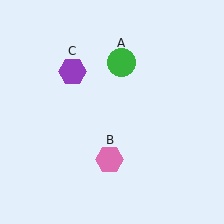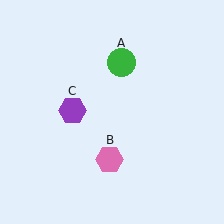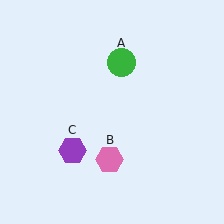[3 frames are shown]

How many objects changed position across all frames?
1 object changed position: purple hexagon (object C).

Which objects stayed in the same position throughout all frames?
Green circle (object A) and pink hexagon (object B) remained stationary.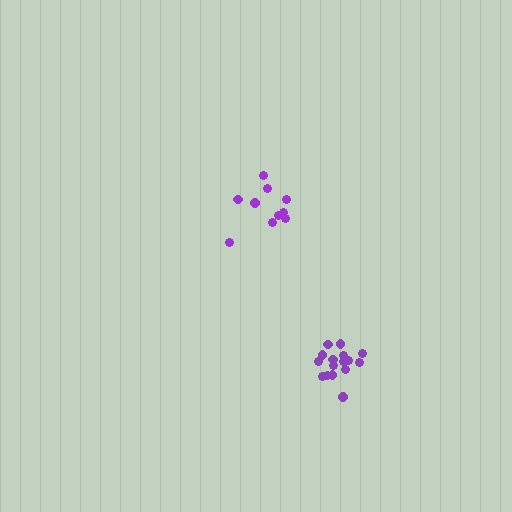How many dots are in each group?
Group 1: 10 dots, Group 2: 16 dots (26 total).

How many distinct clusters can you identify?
There are 2 distinct clusters.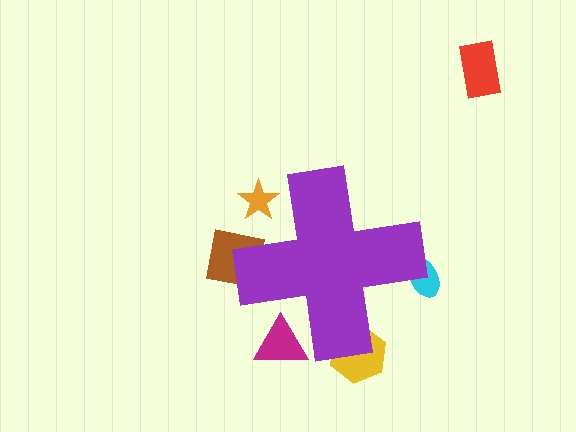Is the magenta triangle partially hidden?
Yes, the magenta triangle is partially hidden behind the purple cross.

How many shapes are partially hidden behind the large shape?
5 shapes are partially hidden.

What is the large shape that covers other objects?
A purple cross.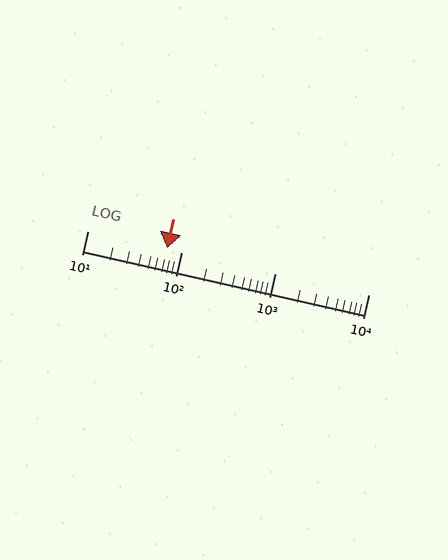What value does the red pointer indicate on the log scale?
The pointer indicates approximately 71.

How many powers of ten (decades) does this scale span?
The scale spans 3 decades, from 10 to 10000.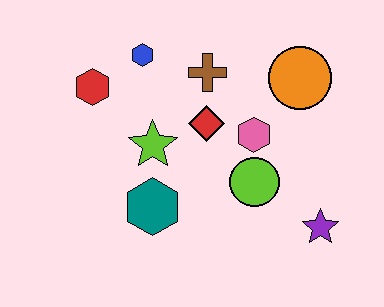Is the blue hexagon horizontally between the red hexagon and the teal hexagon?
Yes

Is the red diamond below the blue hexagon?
Yes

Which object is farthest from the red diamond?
The purple star is farthest from the red diamond.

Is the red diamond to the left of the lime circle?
Yes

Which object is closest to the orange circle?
The pink hexagon is closest to the orange circle.